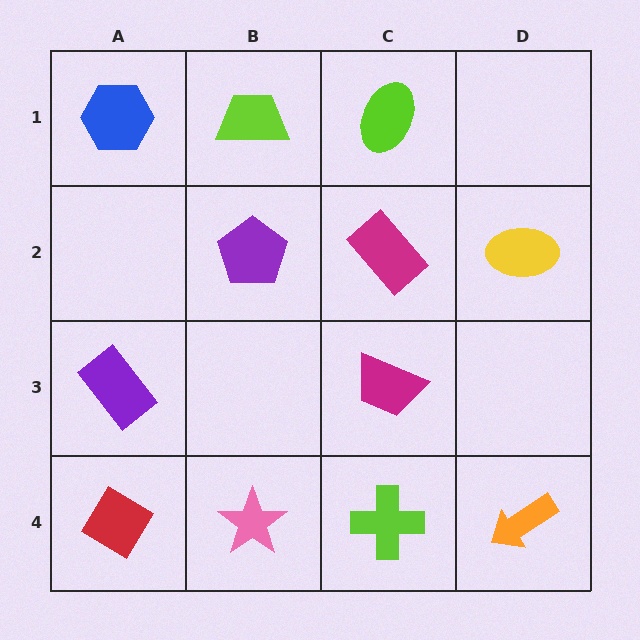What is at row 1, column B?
A lime trapezoid.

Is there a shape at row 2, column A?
No, that cell is empty.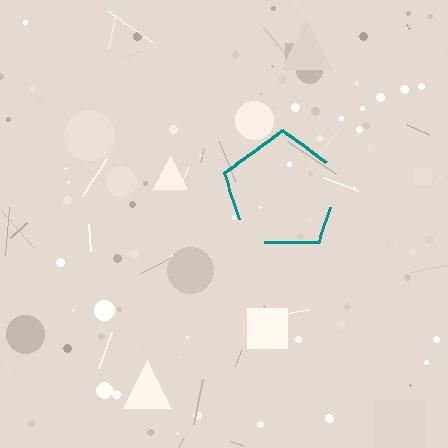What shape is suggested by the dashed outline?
The dashed outline suggests a pentagon.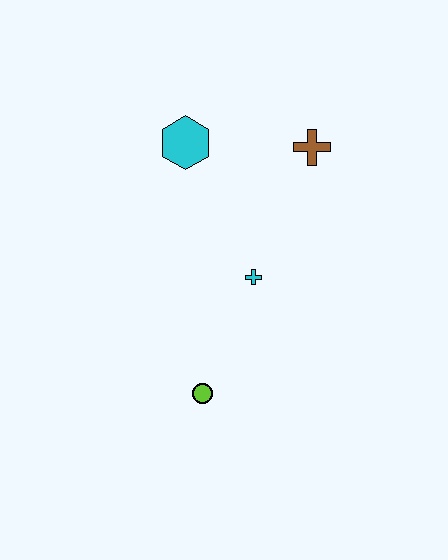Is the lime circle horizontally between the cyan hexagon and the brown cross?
Yes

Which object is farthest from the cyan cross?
The cyan hexagon is farthest from the cyan cross.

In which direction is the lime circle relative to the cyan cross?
The lime circle is below the cyan cross.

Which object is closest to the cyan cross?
The lime circle is closest to the cyan cross.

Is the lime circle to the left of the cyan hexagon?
No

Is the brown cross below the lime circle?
No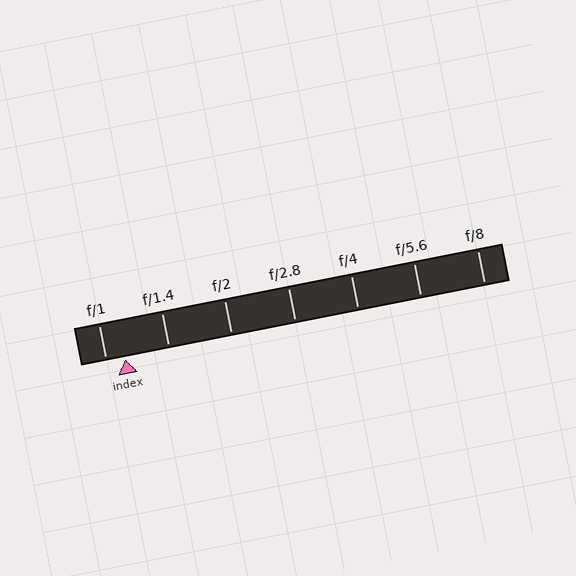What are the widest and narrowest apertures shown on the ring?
The widest aperture shown is f/1 and the narrowest is f/8.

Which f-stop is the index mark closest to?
The index mark is closest to f/1.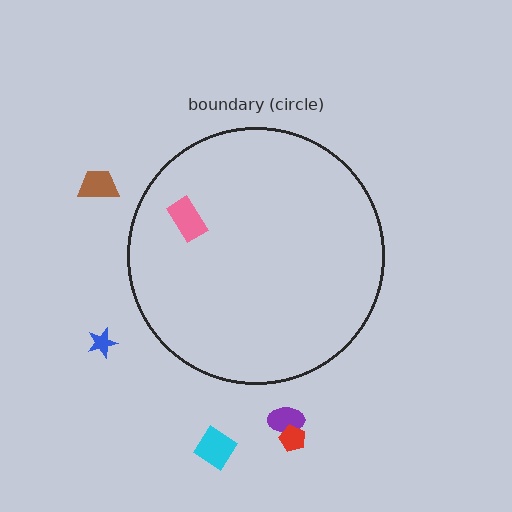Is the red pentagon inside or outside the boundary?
Outside.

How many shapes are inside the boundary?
1 inside, 5 outside.